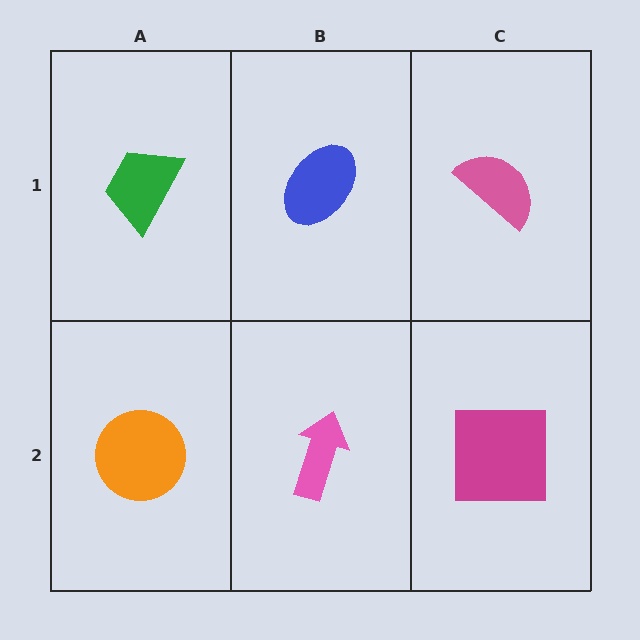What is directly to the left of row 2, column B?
An orange circle.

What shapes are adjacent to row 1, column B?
A pink arrow (row 2, column B), a green trapezoid (row 1, column A), a pink semicircle (row 1, column C).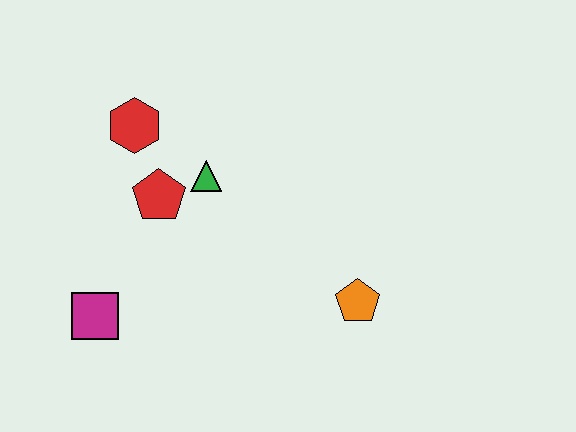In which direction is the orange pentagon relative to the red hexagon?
The orange pentagon is to the right of the red hexagon.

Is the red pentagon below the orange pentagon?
No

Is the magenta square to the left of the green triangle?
Yes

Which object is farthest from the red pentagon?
The orange pentagon is farthest from the red pentagon.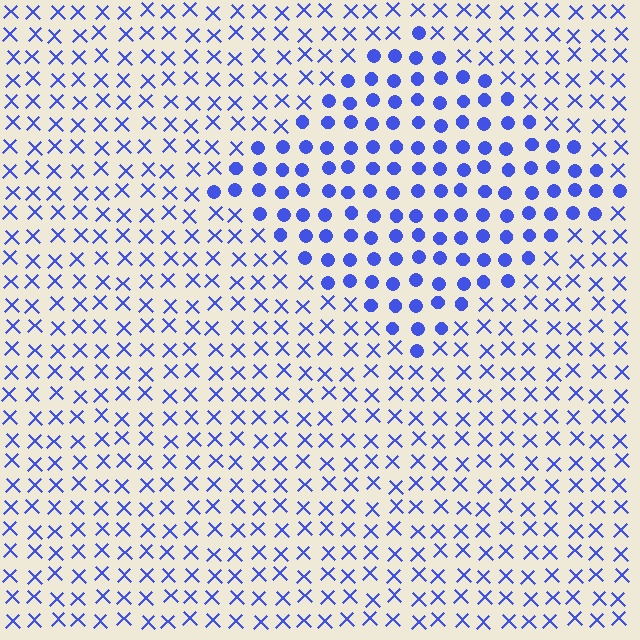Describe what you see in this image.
The image is filled with small blue elements arranged in a uniform grid. A diamond-shaped region contains circles, while the surrounding area contains X marks. The boundary is defined purely by the change in element shape.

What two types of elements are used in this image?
The image uses circles inside the diamond region and X marks outside it.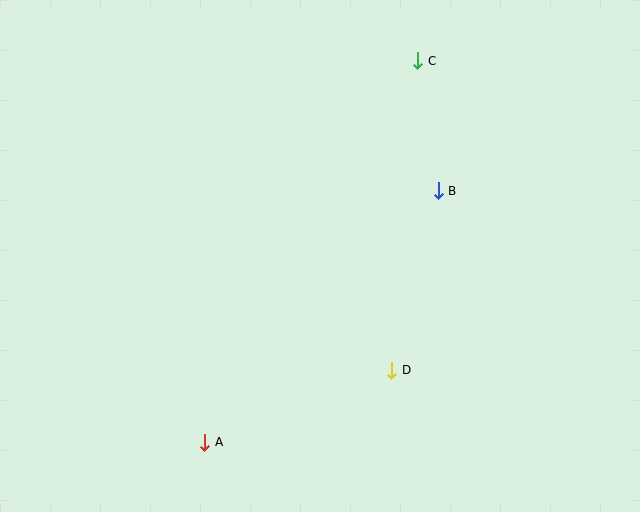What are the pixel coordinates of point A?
Point A is at (205, 442).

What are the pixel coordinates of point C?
Point C is at (418, 61).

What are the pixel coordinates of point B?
Point B is at (438, 191).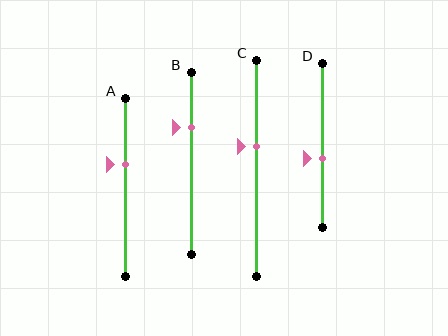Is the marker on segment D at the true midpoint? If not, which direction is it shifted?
No, the marker on segment D is shifted downward by about 8% of the segment length.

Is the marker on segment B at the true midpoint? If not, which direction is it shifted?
No, the marker on segment B is shifted upward by about 20% of the segment length.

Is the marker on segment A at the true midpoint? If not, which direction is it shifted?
No, the marker on segment A is shifted upward by about 12% of the segment length.